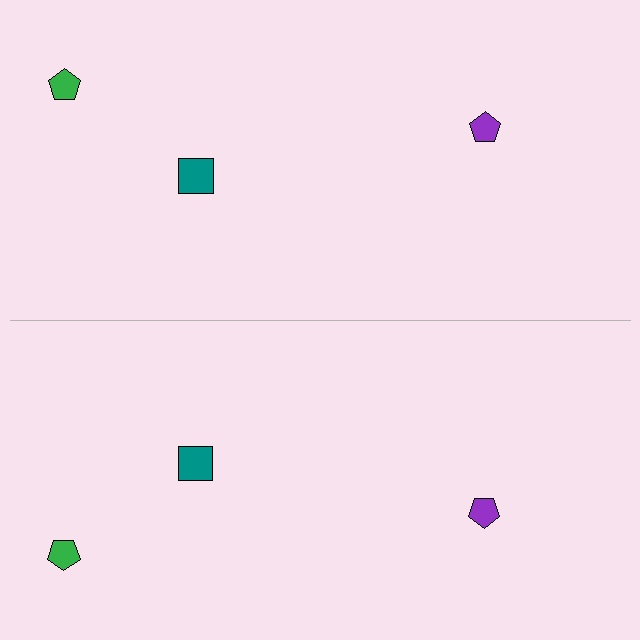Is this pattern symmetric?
Yes, this pattern has bilateral (reflection) symmetry.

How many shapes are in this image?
There are 6 shapes in this image.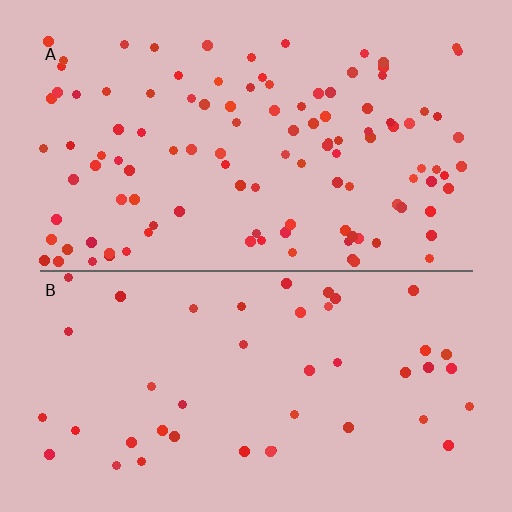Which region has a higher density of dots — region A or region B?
A (the top).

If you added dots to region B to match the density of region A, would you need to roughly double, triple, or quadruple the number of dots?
Approximately triple.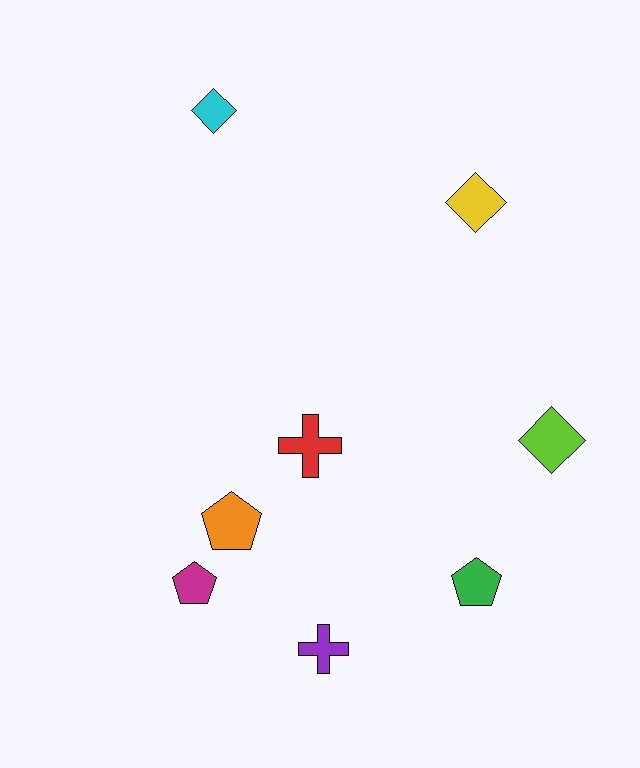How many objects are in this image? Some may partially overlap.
There are 8 objects.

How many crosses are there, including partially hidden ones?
There are 2 crosses.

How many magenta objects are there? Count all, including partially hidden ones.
There is 1 magenta object.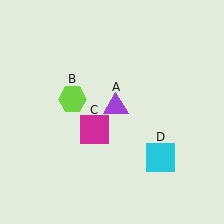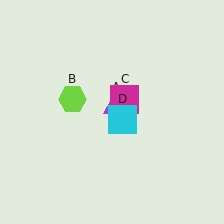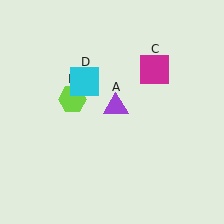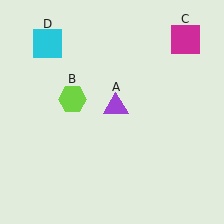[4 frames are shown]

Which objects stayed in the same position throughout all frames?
Purple triangle (object A) and lime hexagon (object B) remained stationary.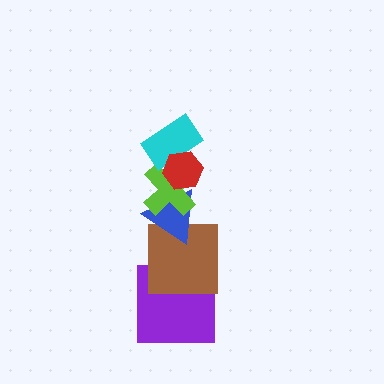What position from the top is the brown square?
The brown square is 5th from the top.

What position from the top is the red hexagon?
The red hexagon is 1st from the top.